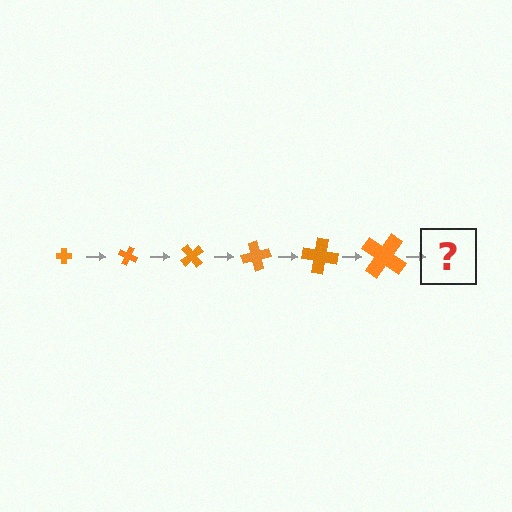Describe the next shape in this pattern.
It should be a cross, larger than the previous one and rotated 150 degrees from the start.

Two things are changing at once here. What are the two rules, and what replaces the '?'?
The two rules are that the cross grows larger each step and it rotates 25 degrees each step. The '?' should be a cross, larger than the previous one and rotated 150 degrees from the start.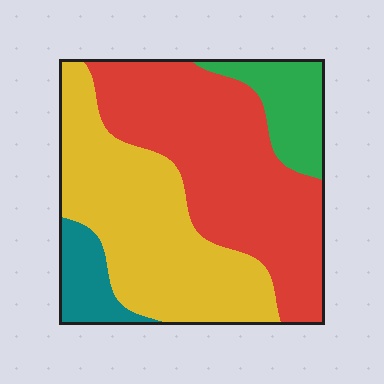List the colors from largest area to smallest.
From largest to smallest: red, yellow, green, teal.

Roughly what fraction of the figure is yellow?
Yellow covers around 40% of the figure.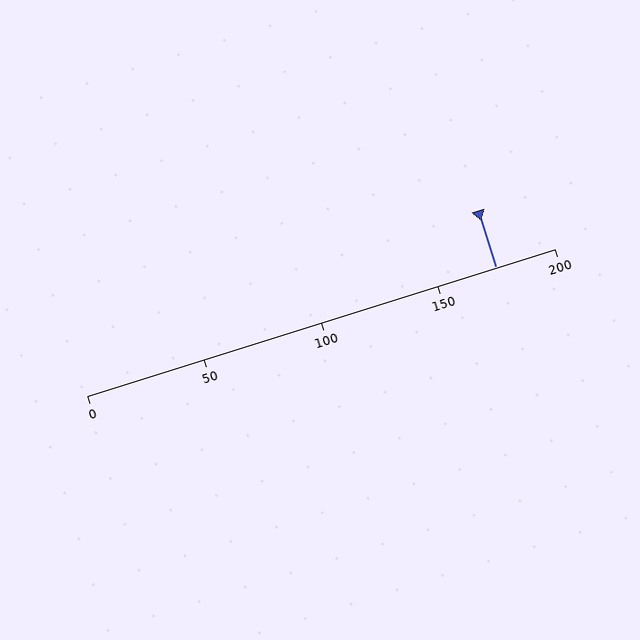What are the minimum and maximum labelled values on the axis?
The axis runs from 0 to 200.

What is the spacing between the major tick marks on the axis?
The major ticks are spaced 50 apart.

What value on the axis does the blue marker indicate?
The marker indicates approximately 175.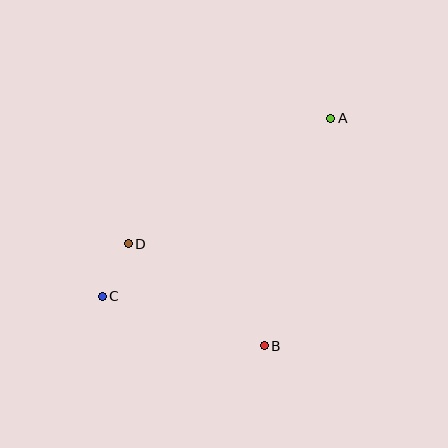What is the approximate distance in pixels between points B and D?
The distance between B and D is approximately 170 pixels.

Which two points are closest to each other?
Points C and D are closest to each other.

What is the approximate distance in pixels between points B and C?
The distance between B and C is approximately 169 pixels.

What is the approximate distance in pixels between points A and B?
The distance between A and B is approximately 237 pixels.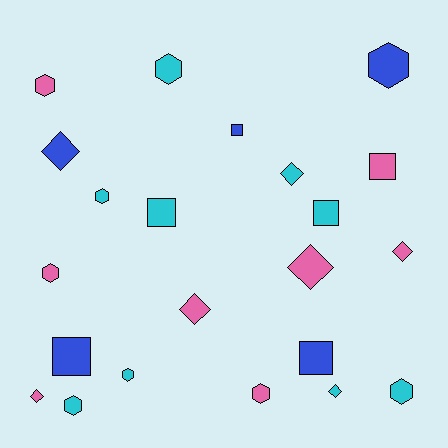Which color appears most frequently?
Cyan, with 9 objects.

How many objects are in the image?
There are 22 objects.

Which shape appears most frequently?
Hexagon, with 9 objects.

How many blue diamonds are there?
There is 1 blue diamond.